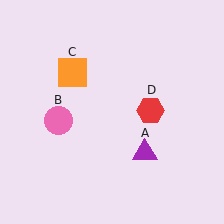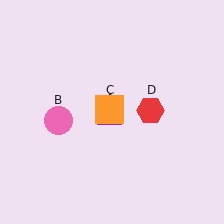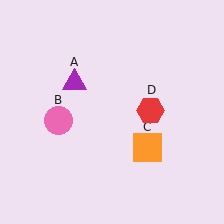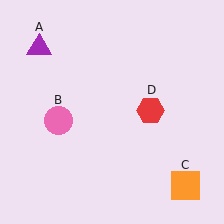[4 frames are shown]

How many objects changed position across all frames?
2 objects changed position: purple triangle (object A), orange square (object C).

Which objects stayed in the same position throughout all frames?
Pink circle (object B) and red hexagon (object D) remained stationary.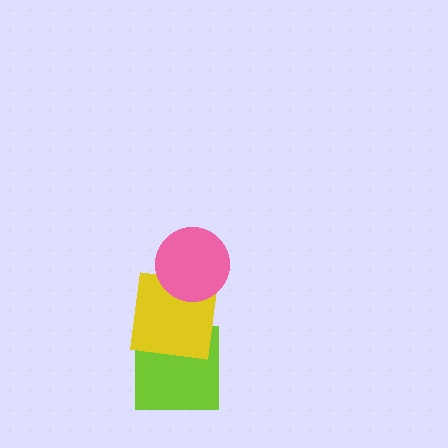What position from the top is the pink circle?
The pink circle is 1st from the top.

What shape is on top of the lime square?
The yellow square is on top of the lime square.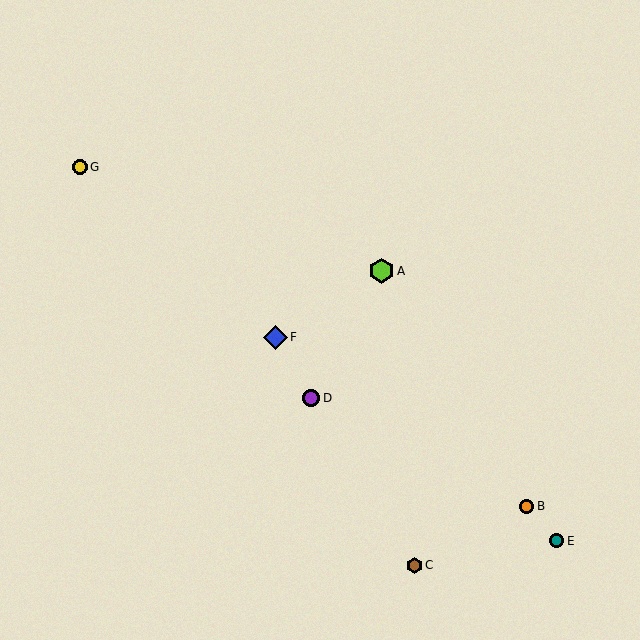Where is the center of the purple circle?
The center of the purple circle is at (311, 398).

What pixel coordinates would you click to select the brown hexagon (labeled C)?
Click at (414, 565) to select the brown hexagon C.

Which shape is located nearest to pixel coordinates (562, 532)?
The teal circle (labeled E) at (557, 541) is nearest to that location.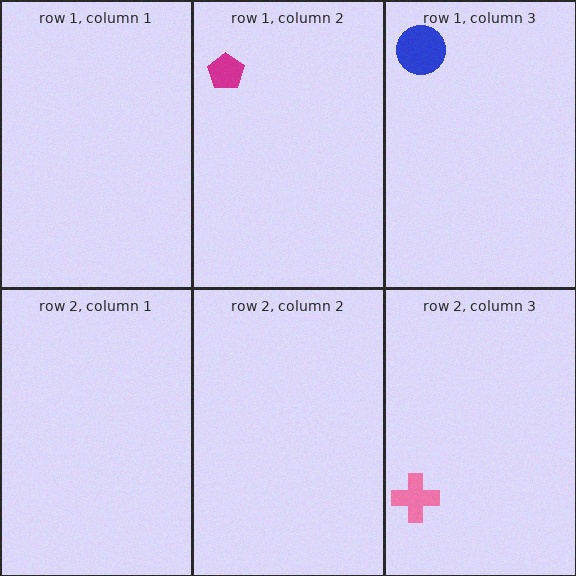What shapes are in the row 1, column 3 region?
The blue circle.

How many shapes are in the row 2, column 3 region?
1.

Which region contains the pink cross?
The row 2, column 3 region.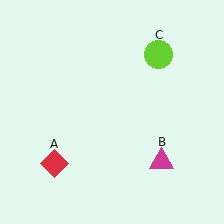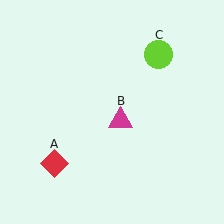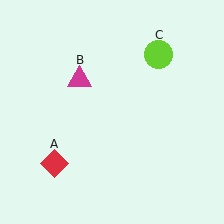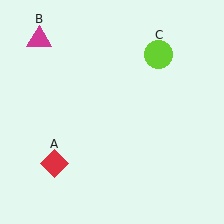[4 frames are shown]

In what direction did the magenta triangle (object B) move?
The magenta triangle (object B) moved up and to the left.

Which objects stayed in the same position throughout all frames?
Red diamond (object A) and lime circle (object C) remained stationary.